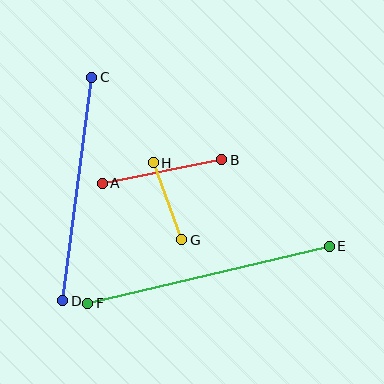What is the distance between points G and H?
The distance is approximately 82 pixels.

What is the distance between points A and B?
The distance is approximately 122 pixels.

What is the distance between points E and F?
The distance is approximately 248 pixels.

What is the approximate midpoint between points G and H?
The midpoint is at approximately (168, 201) pixels.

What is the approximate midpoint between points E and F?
The midpoint is at approximately (208, 275) pixels.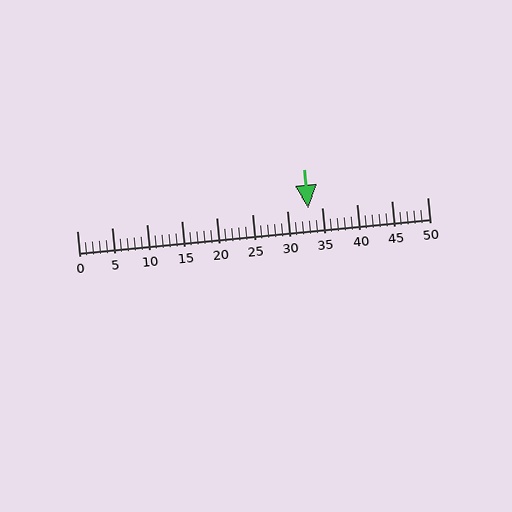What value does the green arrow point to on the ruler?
The green arrow points to approximately 33.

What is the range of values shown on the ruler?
The ruler shows values from 0 to 50.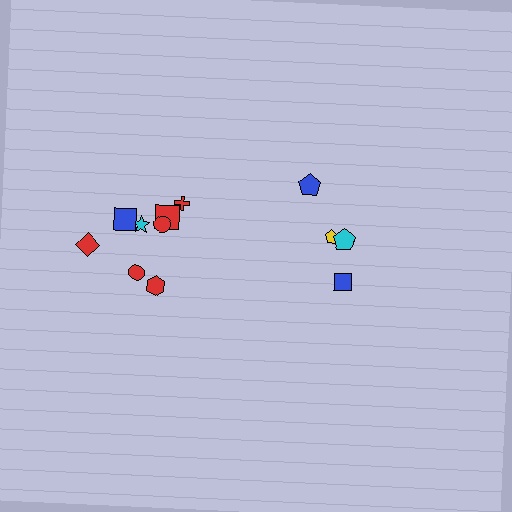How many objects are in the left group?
There are 8 objects.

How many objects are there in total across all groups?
There are 12 objects.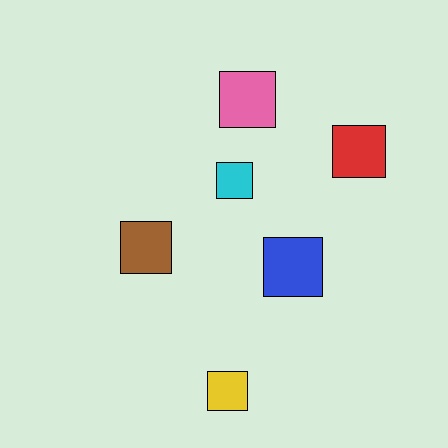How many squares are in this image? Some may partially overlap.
There are 6 squares.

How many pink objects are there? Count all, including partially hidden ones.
There is 1 pink object.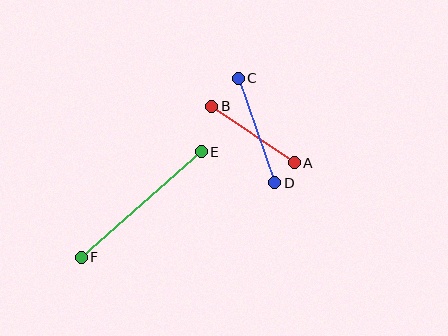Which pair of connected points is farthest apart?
Points E and F are farthest apart.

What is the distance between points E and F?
The distance is approximately 160 pixels.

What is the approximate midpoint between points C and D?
The midpoint is at approximately (256, 131) pixels.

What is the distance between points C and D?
The distance is approximately 111 pixels.